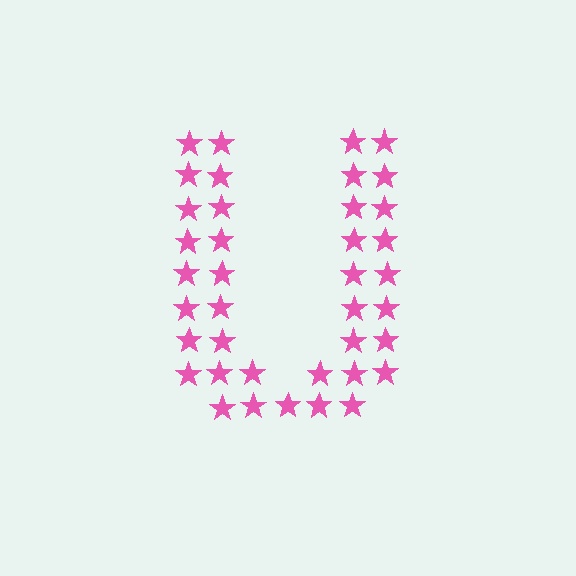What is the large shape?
The large shape is the letter U.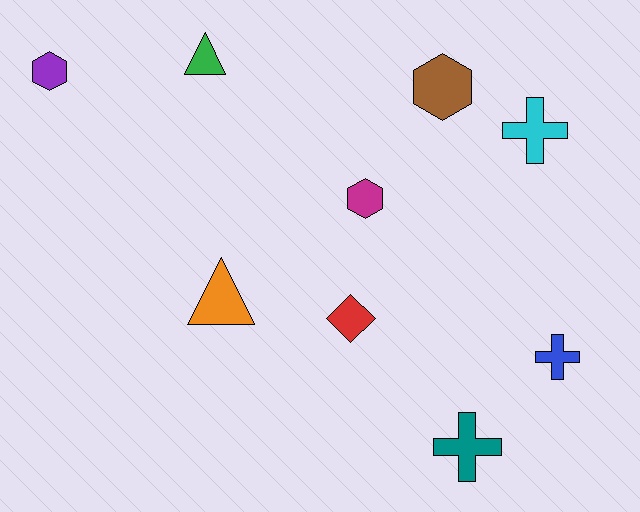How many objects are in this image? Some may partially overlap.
There are 9 objects.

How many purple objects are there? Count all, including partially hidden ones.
There is 1 purple object.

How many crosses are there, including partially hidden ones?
There are 3 crosses.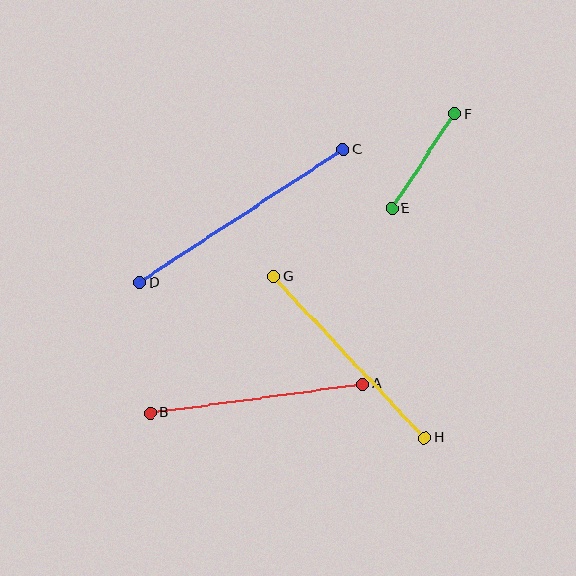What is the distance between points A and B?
The distance is approximately 214 pixels.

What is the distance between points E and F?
The distance is approximately 114 pixels.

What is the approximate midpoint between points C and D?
The midpoint is at approximately (241, 216) pixels.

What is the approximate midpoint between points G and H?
The midpoint is at approximately (349, 357) pixels.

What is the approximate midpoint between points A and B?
The midpoint is at approximately (257, 398) pixels.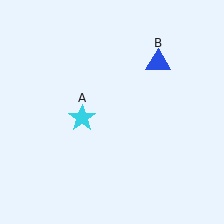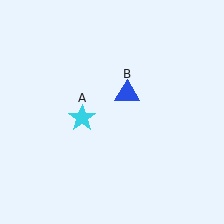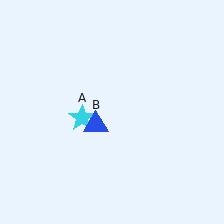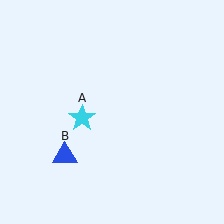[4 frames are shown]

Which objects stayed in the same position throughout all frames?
Cyan star (object A) remained stationary.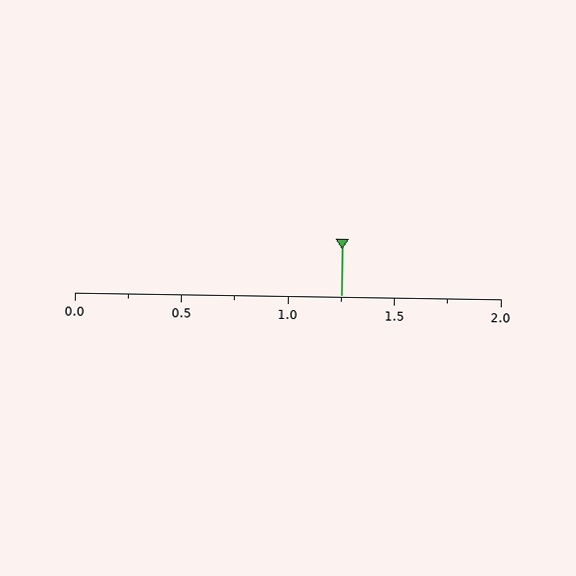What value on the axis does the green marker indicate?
The marker indicates approximately 1.25.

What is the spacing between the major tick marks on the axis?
The major ticks are spaced 0.5 apart.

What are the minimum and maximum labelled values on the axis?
The axis runs from 0.0 to 2.0.